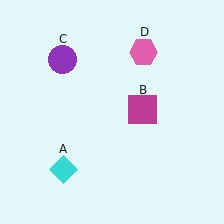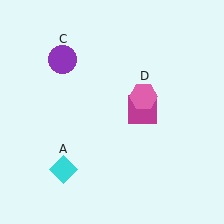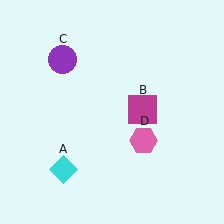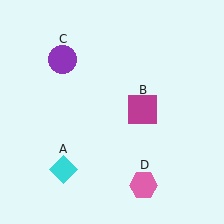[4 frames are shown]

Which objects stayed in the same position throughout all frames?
Cyan diamond (object A) and magenta square (object B) and purple circle (object C) remained stationary.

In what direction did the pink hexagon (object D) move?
The pink hexagon (object D) moved down.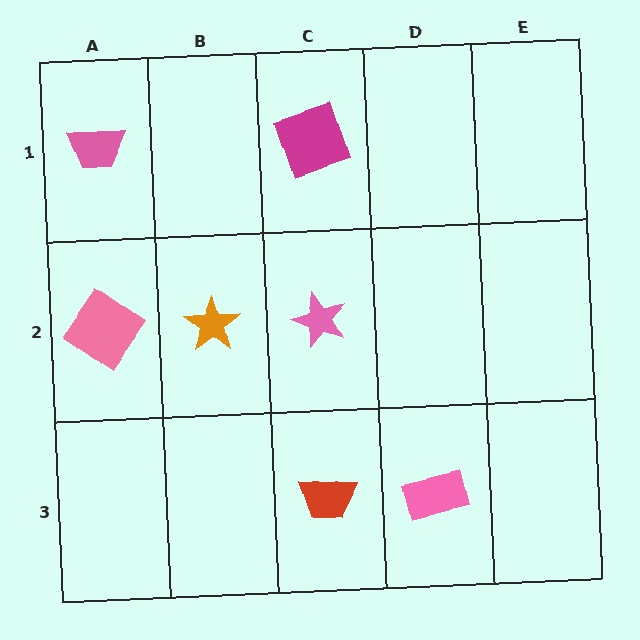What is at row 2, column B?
An orange star.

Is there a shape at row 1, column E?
No, that cell is empty.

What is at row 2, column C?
A pink star.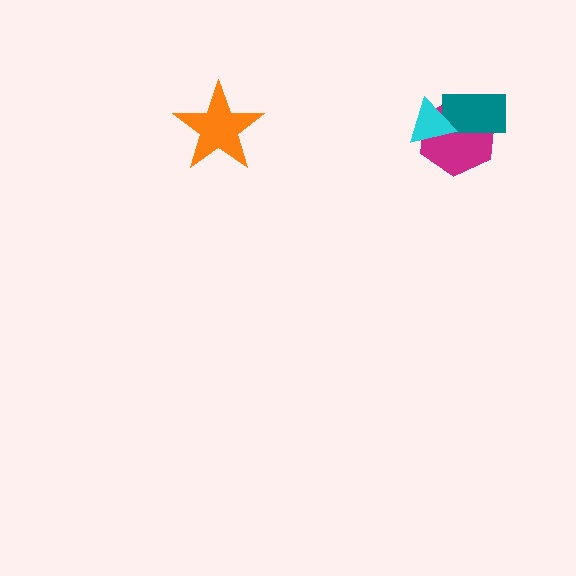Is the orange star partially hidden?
No, no other shape covers it.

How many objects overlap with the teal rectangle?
2 objects overlap with the teal rectangle.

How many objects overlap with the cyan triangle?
2 objects overlap with the cyan triangle.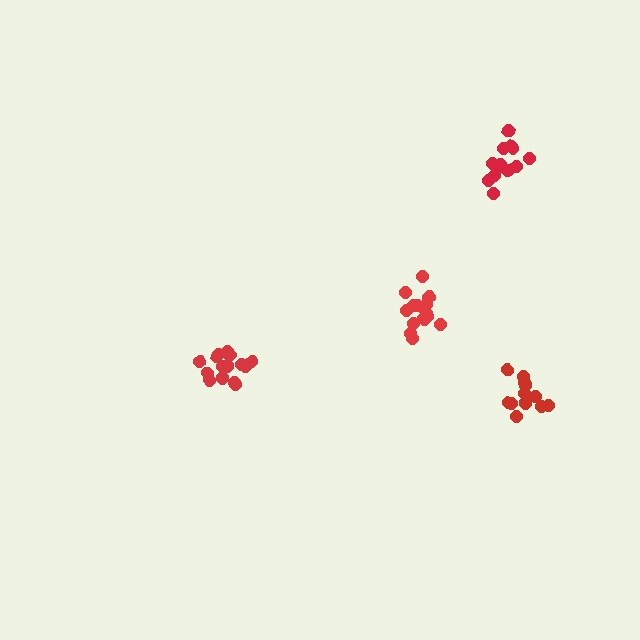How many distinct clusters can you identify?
There are 4 distinct clusters.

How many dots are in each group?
Group 1: 15 dots, Group 2: 13 dots, Group 3: 13 dots, Group 4: 17 dots (58 total).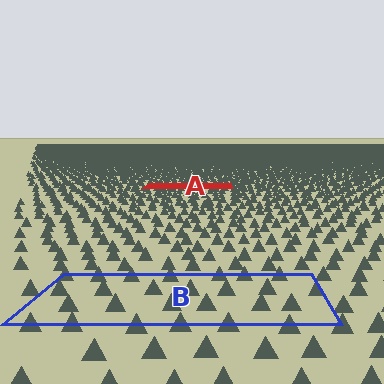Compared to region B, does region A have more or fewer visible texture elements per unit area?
Region A has more texture elements per unit area — they are packed more densely because it is farther away.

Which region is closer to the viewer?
Region B is closer. The texture elements there are larger and more spread out.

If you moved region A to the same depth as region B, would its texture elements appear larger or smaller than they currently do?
They would appear larger. At a closer depth, the same texture elements are projected at a bigger on-screen size.